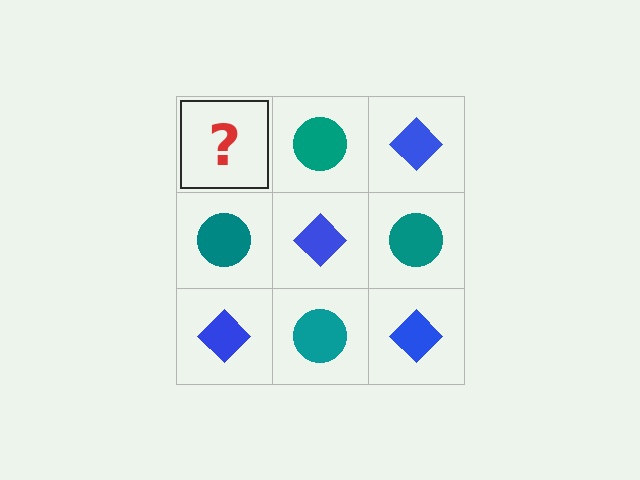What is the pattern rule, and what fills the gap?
The rule is that it alternates blue diamond and teal circle in a checkerboard pattern. The gap should be filled with a blue diamond.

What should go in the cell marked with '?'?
The missing cell should contain a blue diamond.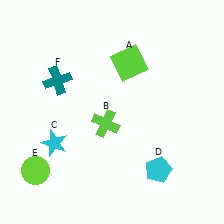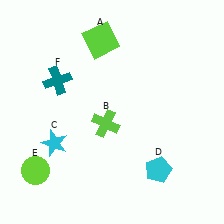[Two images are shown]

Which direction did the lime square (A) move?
The lime square (A) moved left.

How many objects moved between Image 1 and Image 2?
1 object moved between the two images.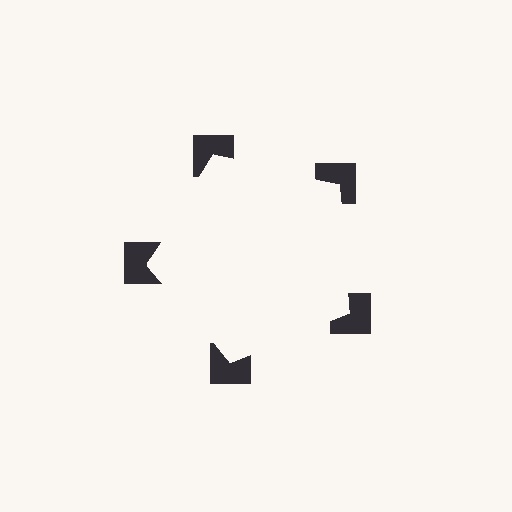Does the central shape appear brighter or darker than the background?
It typically appears slightly brighter than the background, even though no actual brightness change is drawn.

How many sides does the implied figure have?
5 sides.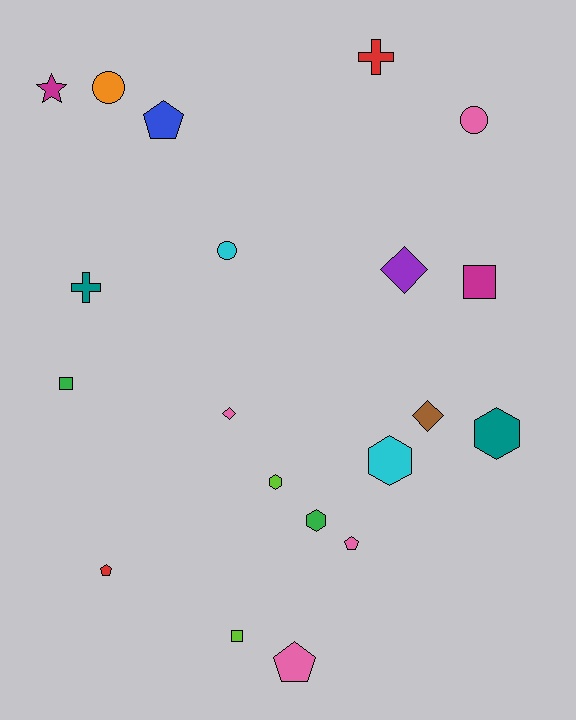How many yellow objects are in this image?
There are no yellow objects.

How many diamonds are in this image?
There are 3 diamonds.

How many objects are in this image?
There are 20 objects.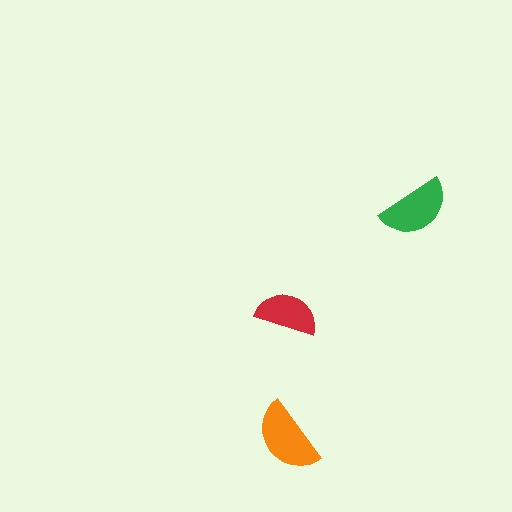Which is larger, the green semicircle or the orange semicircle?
The orange one.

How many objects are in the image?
There are 3 objects in the image.